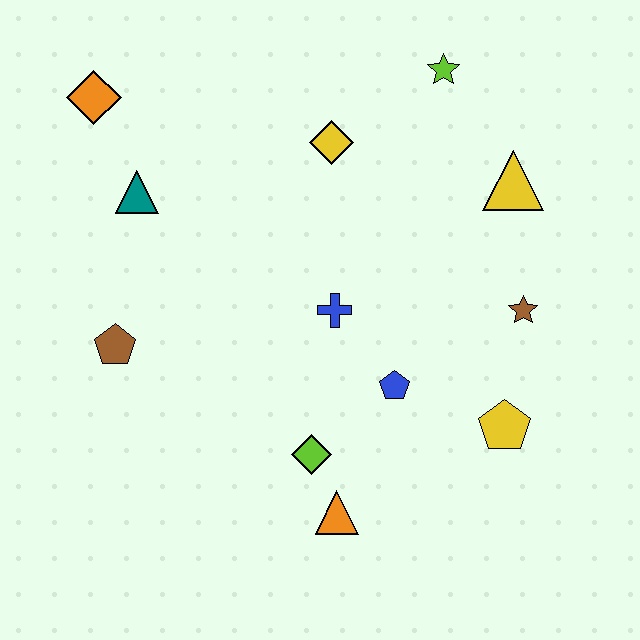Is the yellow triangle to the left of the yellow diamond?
No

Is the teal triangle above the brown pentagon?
Yes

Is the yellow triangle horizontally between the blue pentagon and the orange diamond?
No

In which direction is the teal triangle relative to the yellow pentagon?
The teal triangle is to the left of the yellow pentagon.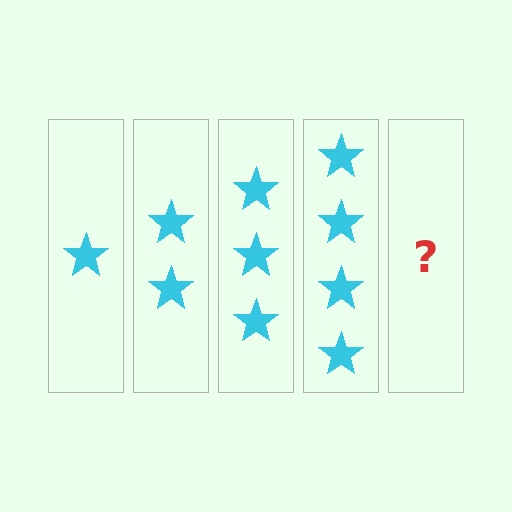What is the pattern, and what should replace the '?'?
The pattern is that each step adds one more star. The '?' should be 5 stars.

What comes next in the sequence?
The next element should be 5 stars.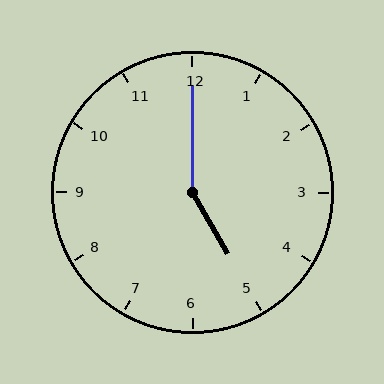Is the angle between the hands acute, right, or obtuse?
It is obtuse.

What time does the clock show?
5:00.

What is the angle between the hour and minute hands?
Approximately 150 degrees.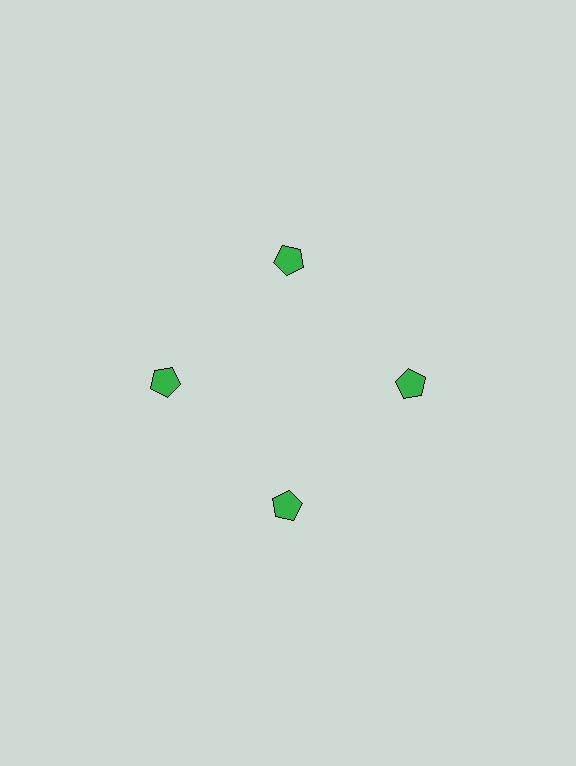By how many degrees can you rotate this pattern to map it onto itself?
The pattern maps onto itself every 90 degrees of rotation.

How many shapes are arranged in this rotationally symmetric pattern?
There are 4 shapes, arranged in 4 groups of 1.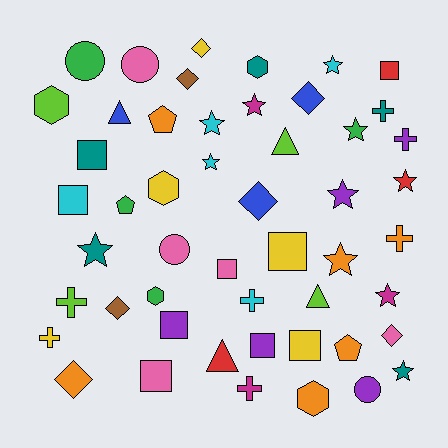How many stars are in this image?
There are 11 stars.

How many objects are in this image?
There are 50 objects.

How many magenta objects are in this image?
There are 3 magenta objects.